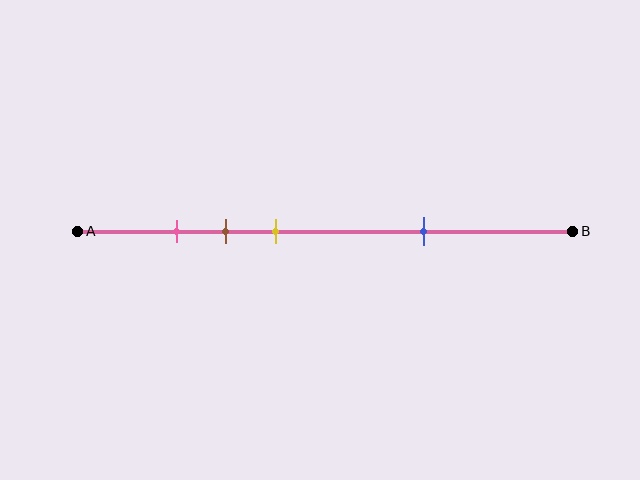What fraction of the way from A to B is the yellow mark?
The yellow mark is approximately 40% (0.4) of the way from A to B.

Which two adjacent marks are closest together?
The pink and brown marks are the closest adjacent pair.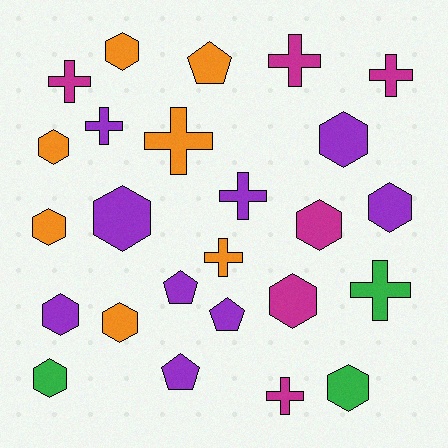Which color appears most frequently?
Purple, with 9 objects.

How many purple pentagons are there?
There are 3 purple pentagons.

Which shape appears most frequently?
Hexagon, with 12 objects.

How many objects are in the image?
There are 25 objects.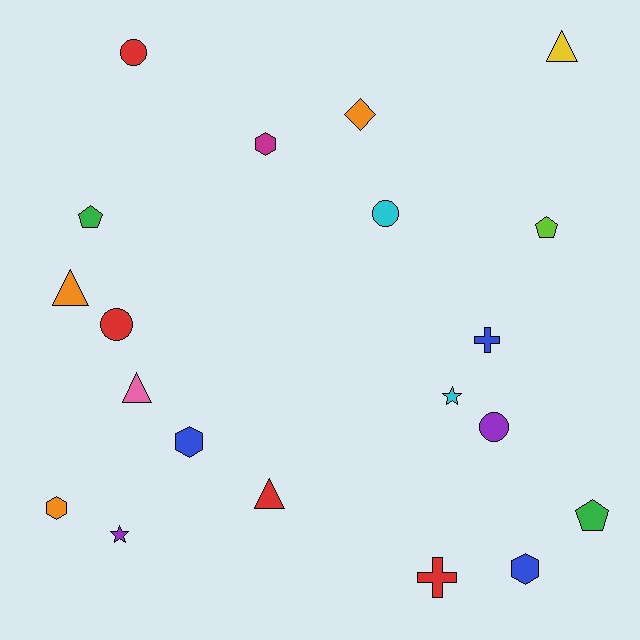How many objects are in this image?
There are 20 objects.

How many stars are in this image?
There are 2 stars.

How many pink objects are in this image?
There is 1 pink object.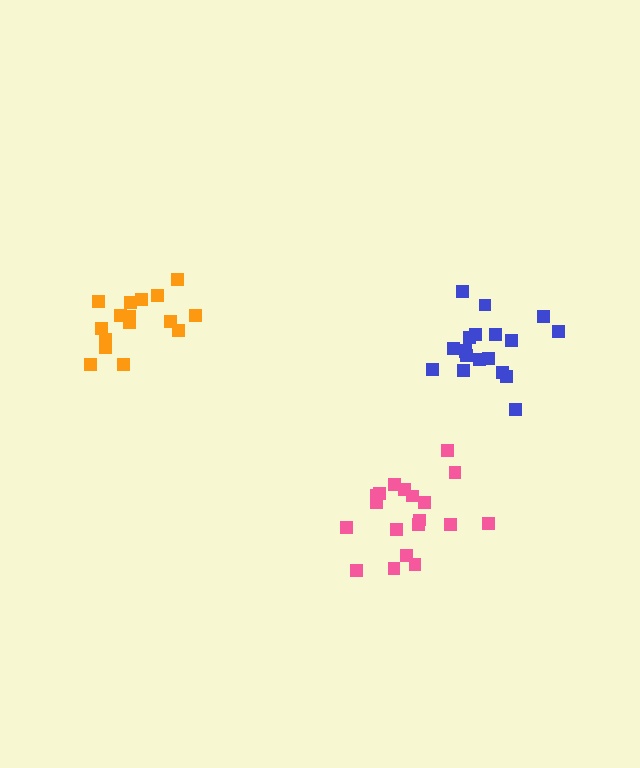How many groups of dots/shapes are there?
There are 3 groups.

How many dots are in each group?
Group 1: 16 dots, Group 2: 19 dots, Group 3: 19 dots (54 total).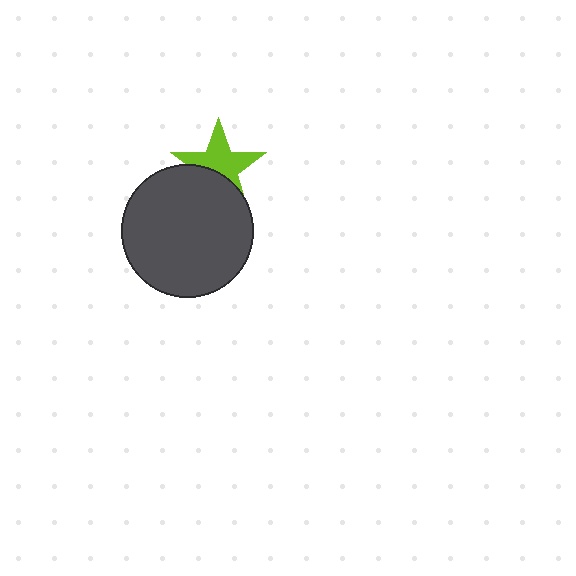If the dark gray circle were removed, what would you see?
You would see the complete lime star.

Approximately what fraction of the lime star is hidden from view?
Roughly 38% of the lime star is hidden behind the dark gray circle.